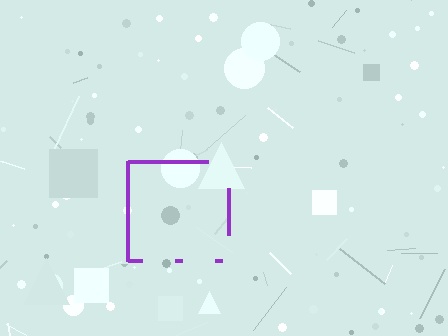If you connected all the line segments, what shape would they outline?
They would outline a square.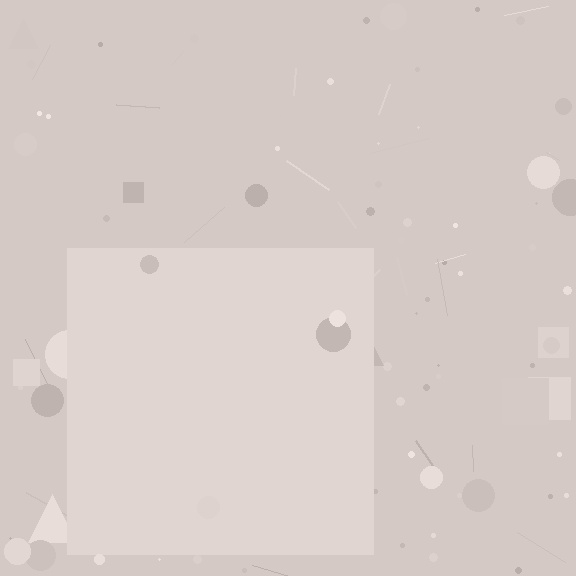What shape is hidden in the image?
A square is hidden in the image.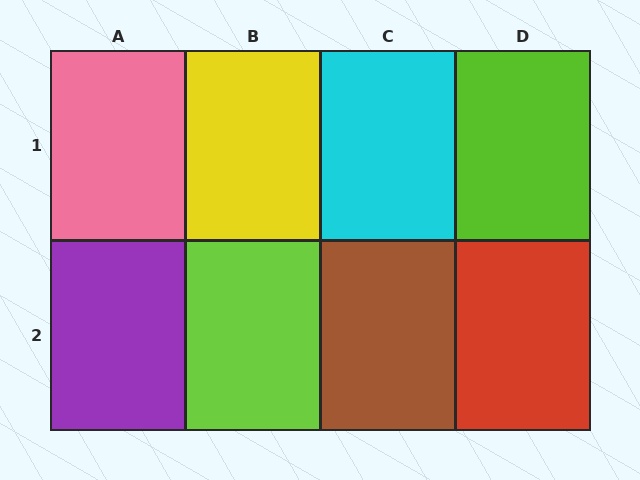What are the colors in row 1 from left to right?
Pink, yellow, cyan, lime.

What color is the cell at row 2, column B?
Lime.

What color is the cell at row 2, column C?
Brown.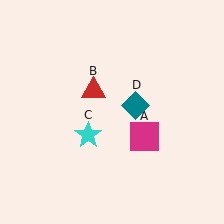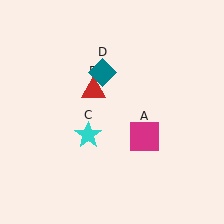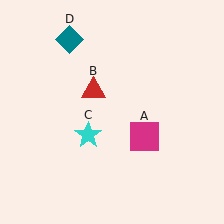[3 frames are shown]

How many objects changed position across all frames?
1 object changed position: teal diamond (object D).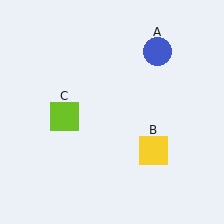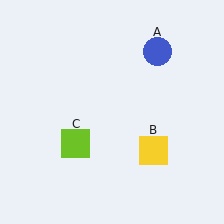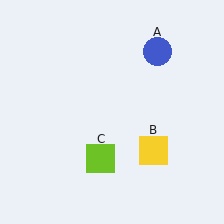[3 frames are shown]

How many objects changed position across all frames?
1 object changed position: lime square (object C).